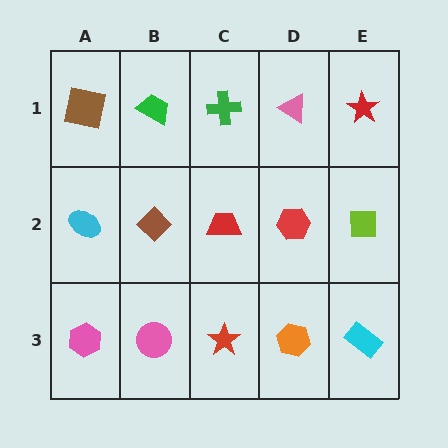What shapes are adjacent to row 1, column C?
A red trapezoid (row 2, column C), a green trapezoid (row 1, column B), a pink triangle (row 1, column D).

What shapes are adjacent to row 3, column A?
A cyan ellipse (row 2, column A), a pink circle (row 3, column B).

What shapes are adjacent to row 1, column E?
A lime square (row 2, column E), a pink triangle (row 1, column D).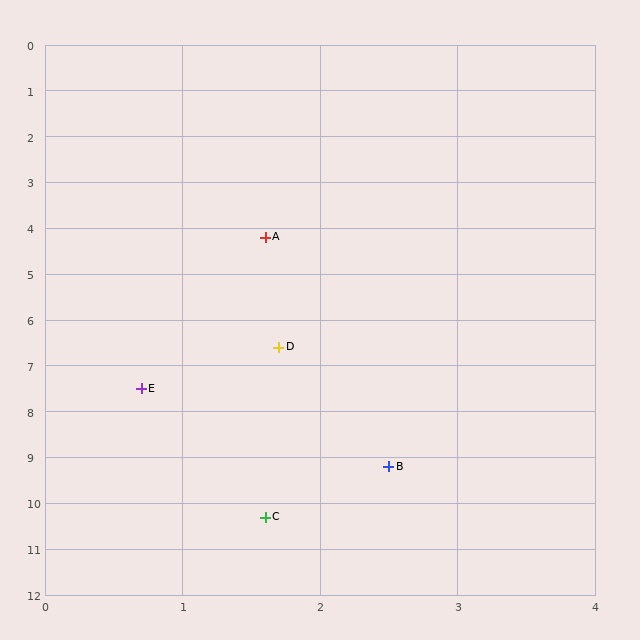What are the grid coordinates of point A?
Point A is at approximately (1.6, 4.2).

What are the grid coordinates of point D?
Point D is at approximately (1.7, 6.6).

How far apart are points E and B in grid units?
Points E and B are about 2.5 grid units apart.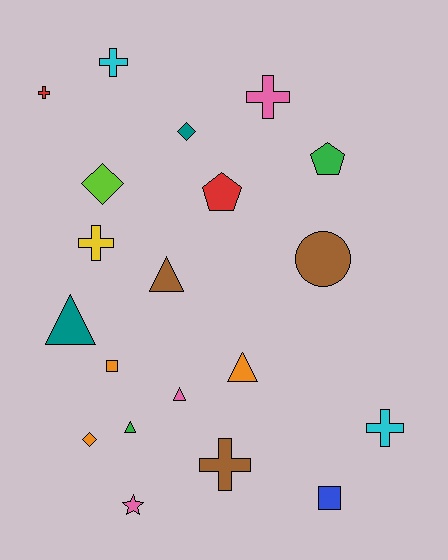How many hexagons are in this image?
There are no hexagons.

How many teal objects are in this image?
There are 2 teal objects.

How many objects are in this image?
There are 20 objects.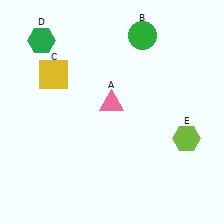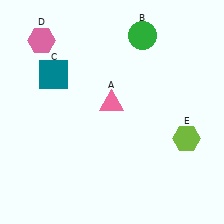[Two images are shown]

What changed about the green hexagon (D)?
In Image 1, D is green. In Image 2, it changed to pink.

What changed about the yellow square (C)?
In Image 1, C is yellow. In Image 2, it changed to teal.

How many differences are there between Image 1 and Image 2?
There are 2 differences between the two images.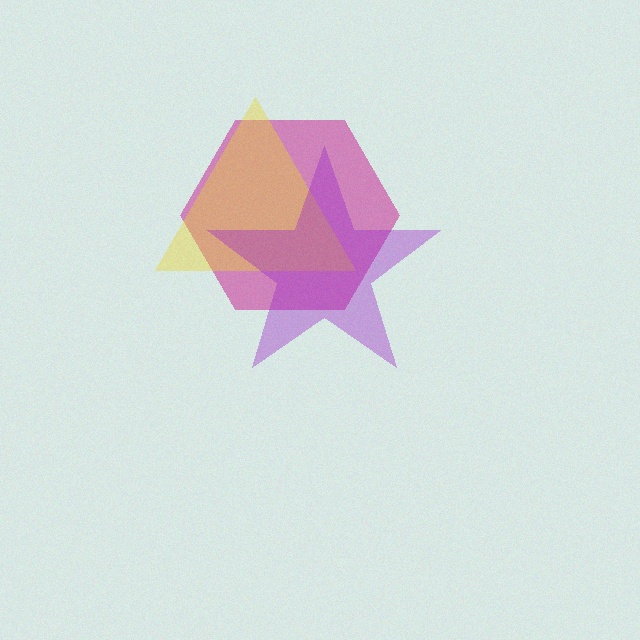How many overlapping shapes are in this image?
There are 3 overlapping shapes in the image.